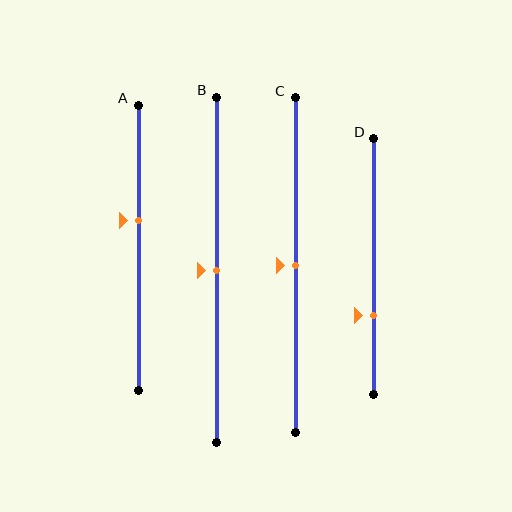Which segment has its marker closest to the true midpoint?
Segment B has its marker closest to the true midpoint.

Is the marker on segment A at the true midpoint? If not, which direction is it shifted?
No, the marker on segment A is shifted upward by about 10% of the segment length.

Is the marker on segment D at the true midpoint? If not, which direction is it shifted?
No, the marker on segment D is shifted downward by about 19% of the segment length.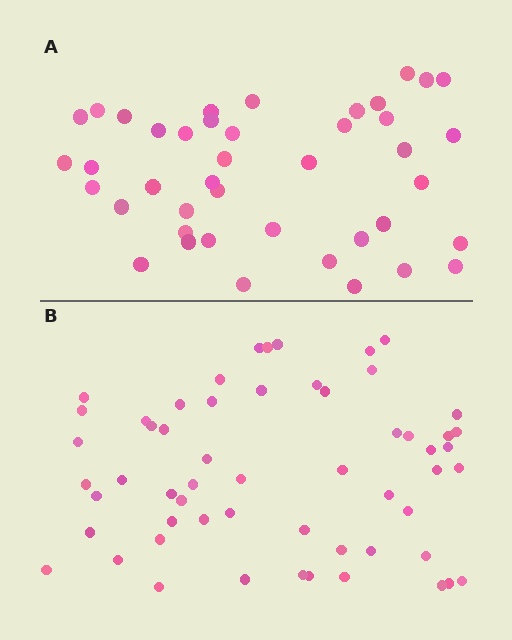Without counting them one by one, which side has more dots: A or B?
Region B (the bottom region) has more dots.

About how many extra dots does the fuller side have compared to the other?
Region B has approximately 15 more dots than region A.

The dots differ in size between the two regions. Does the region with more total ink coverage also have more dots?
No. Region A has more total ink coverage because its dots are larger, but region B actually contains more individual dots. Total area can be misleading — the number of items is what matters here.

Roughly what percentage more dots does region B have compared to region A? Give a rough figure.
About 35% more.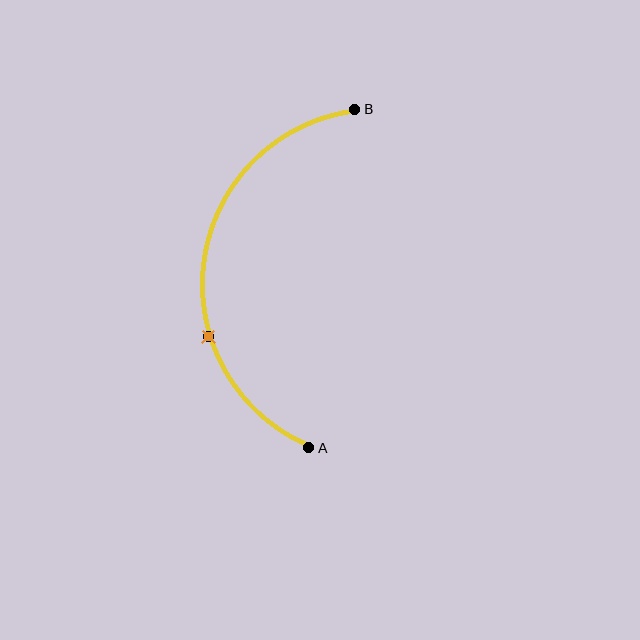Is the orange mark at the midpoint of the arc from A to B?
No. The orange mark lies on the arc but is closer to endpoint A. The arc midpoint would be at the point on the curve equidistant along the arc from both A and B.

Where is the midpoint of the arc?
The arc midpoint is the point on the curve farthest from the straight line joining A and B. It sits to the left of that line.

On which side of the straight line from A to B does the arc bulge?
The arc bulges to the left of the straight line connecting A and B.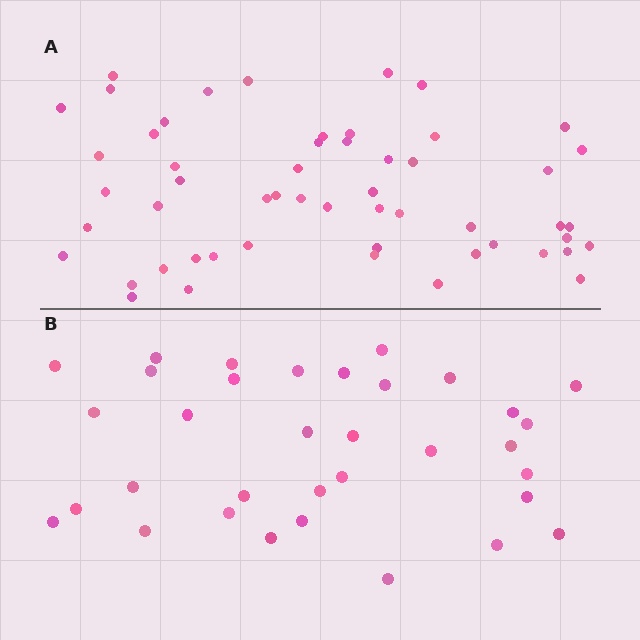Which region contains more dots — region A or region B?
Region A (the top region) has more dots.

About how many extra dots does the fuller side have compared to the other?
Region A has approximately 20 more dots than region B.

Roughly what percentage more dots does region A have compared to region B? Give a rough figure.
About 60% more.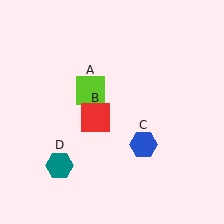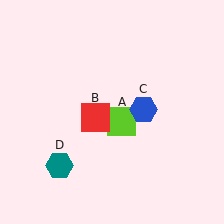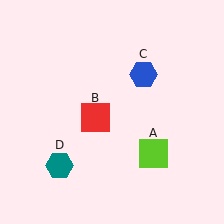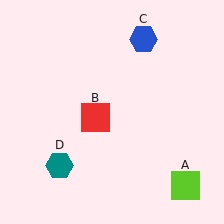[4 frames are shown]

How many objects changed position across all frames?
2 objects changed position: lime square (object A), blue hexagon (object C).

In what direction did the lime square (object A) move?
The lime square (object A) moved down and to the right.